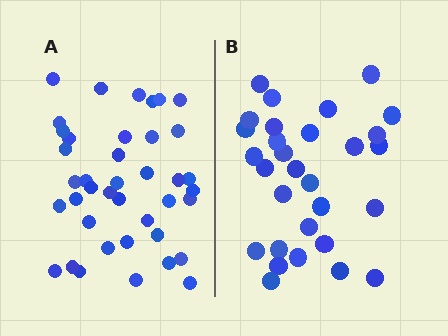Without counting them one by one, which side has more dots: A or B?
Region A (the left region) has more dots.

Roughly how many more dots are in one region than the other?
Region A has roughly 10 or so more dots than region B.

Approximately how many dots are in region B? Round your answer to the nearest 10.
About 30 dots.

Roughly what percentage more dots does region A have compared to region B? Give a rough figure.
About 35% more.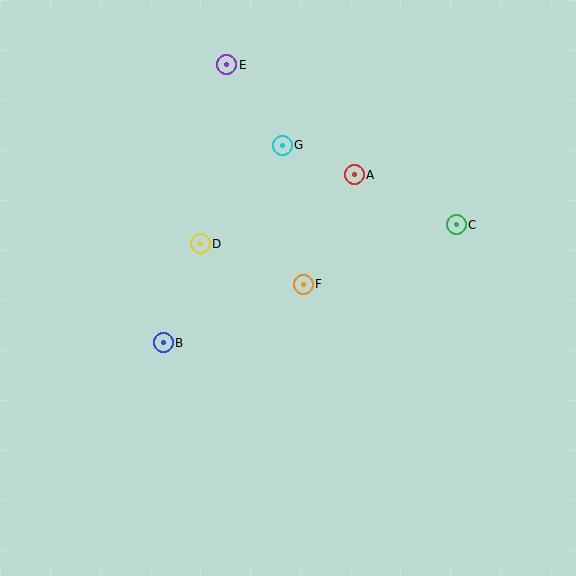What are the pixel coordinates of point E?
Point E is at (227, 65).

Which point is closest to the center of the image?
Point F at (303, 284) is closest to the center.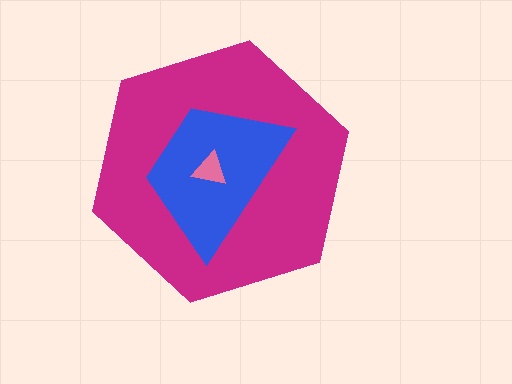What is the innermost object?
The pink triangle.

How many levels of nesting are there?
3.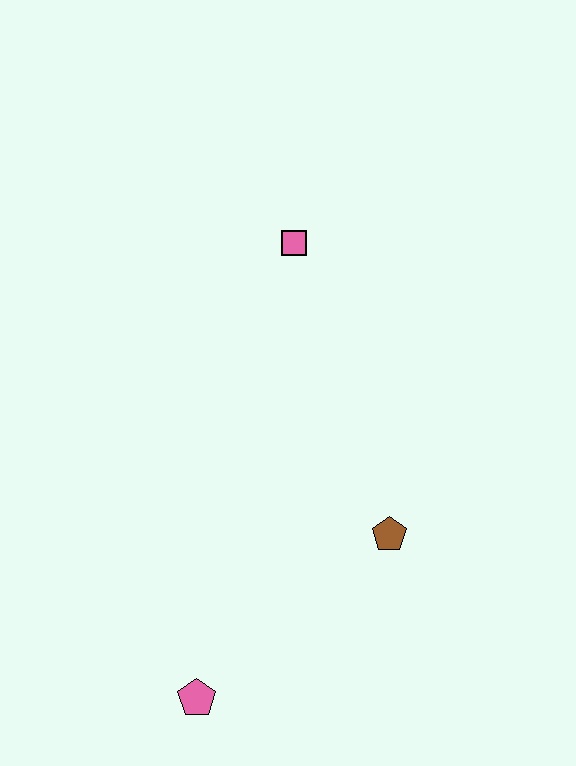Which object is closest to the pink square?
The brown pentagon is closest to the pink square.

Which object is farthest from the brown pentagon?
The pink square is farthest from the brown pentagon.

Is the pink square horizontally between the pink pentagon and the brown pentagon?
Yes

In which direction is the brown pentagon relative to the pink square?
The brown pentagon is below the pink square.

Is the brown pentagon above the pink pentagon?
Yes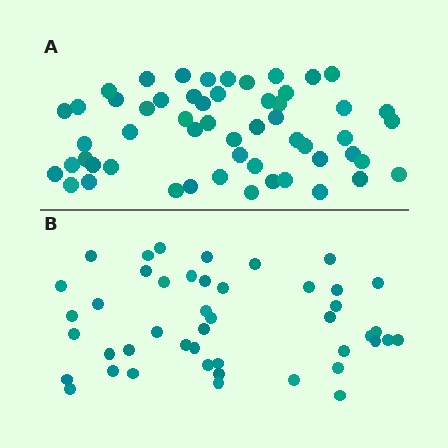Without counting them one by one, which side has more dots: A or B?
Region A (the top region) has more dots.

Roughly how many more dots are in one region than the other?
Region A has roughly 10 or so more dots than region B.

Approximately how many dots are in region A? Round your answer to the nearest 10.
About 60 dots. (The exact count is 55, which rounds to 60.)